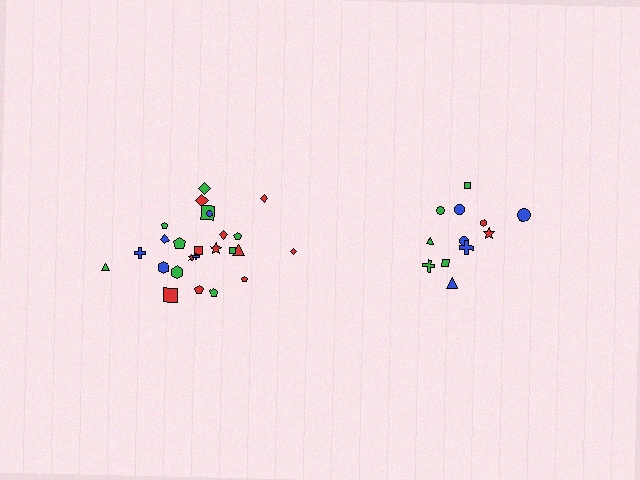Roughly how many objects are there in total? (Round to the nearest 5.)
Roughly 35 objects in total.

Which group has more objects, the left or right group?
The left group.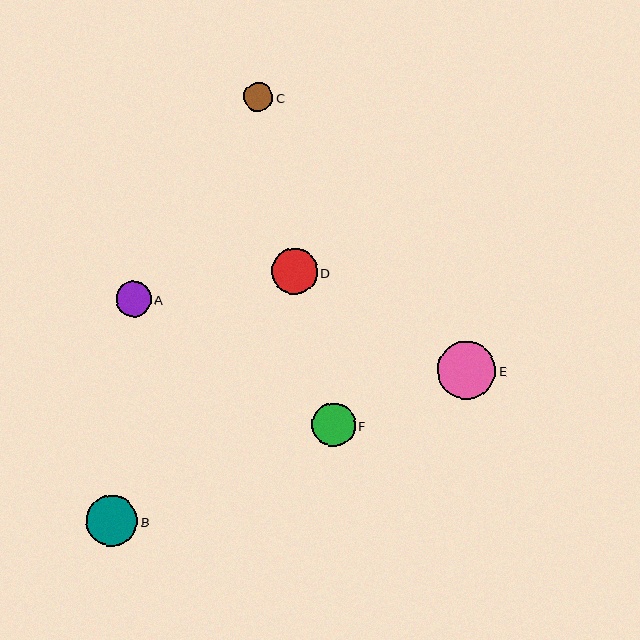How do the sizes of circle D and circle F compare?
Circle D and circle F are approximately the same size.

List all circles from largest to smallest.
From largest to smallest: E, B, D, F, A, C.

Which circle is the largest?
Circle E is the largest with a size of approximately 58 pixels.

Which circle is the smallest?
Circle C is the smallest with a size of approximately 29 pixels.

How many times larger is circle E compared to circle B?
Circle E is approximately 1.1 times the size of circle B.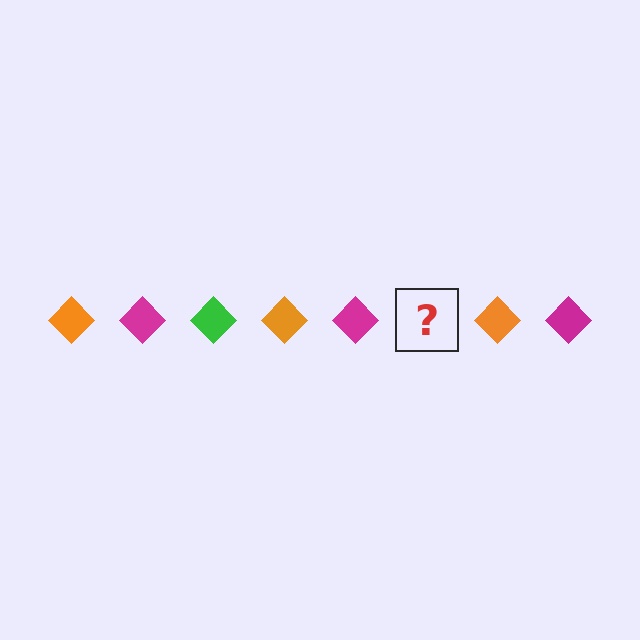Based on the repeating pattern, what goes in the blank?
The blank should be a green diamond.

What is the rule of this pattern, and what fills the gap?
The rule is that the pattern cycles through orange, magenta, green diamonds. The gap should be filled with a green diamond.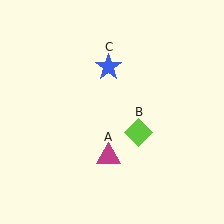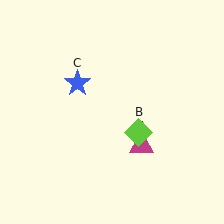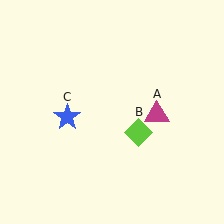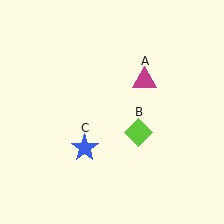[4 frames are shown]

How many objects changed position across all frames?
2 objects changed position: magenta triangle (object A), blue star (object C).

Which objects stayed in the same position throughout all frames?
Lime diamond (object B) remained stationary.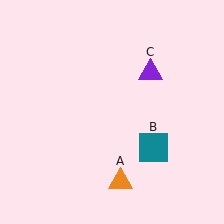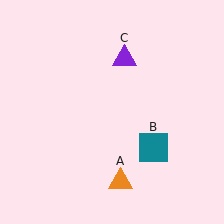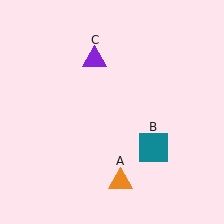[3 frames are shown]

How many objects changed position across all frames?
1 object changed position: purple triangle (object C).